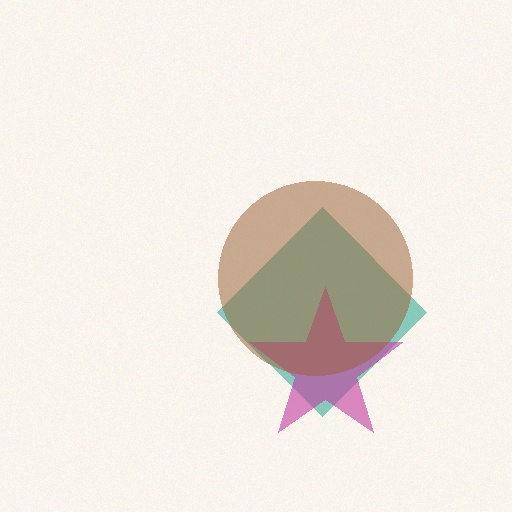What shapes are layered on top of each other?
The layered shapes are: a teal diamond, a magenta star, a brown circle.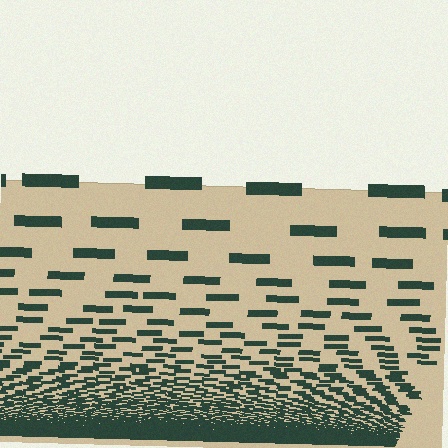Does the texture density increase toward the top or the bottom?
Density increases toward the bottom.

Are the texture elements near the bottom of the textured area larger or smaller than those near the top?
Smaller. The gradient is inverted — elements near the bottom are smaller and denser.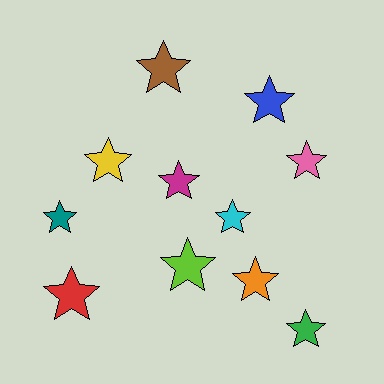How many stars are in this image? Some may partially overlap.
There are 11 stars.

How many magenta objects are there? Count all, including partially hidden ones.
There is 1 magenta object.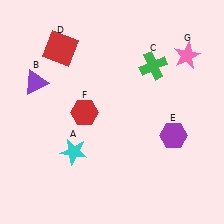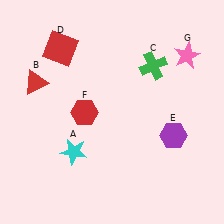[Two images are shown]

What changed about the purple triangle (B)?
In Image 1, B is purple. In Image 2, it changed to red.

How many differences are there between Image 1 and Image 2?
There is 1 difference between the two images.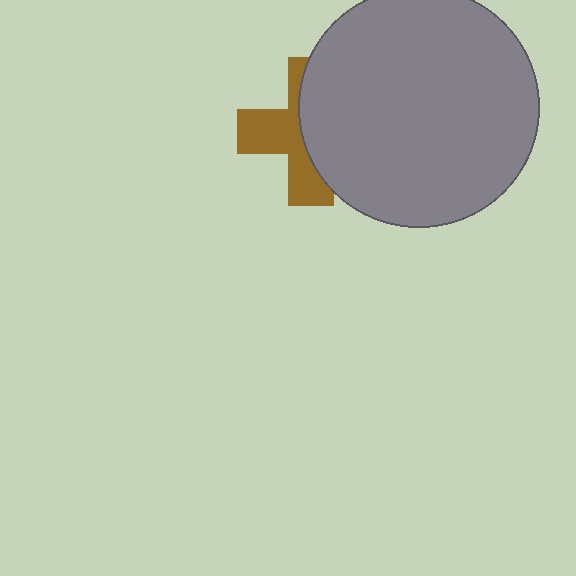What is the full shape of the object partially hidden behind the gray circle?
The partially hidden object is a brown cross.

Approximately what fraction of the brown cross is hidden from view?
Roughly 53% of the brown cross is hidden behind the gray circle.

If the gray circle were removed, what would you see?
You would see the complete brown cross.